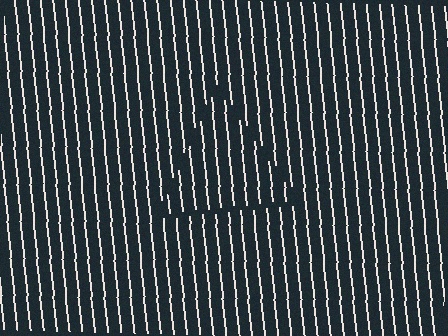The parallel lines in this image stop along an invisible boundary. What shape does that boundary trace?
An illusory triangle. The interior of the shape contains the same grating, shifted by half a period — the contour is defined by the phase discontinuity where line-ends from the inner and outer gratings abut.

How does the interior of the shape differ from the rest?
The interior of the shape contains the same grating, shifted by half a period — the contour is defined by the phase discontinuity where line-ends from the inner and outer gratings abut.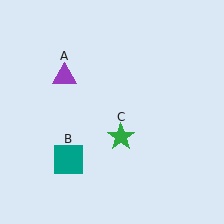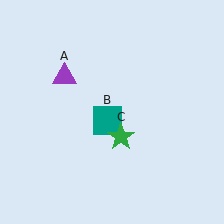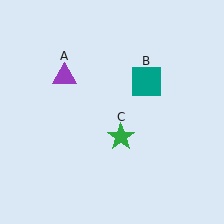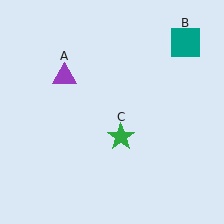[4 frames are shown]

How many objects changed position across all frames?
1 object changed position: teal square (object B).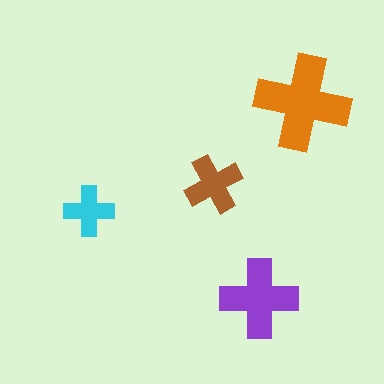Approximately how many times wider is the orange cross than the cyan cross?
About 2 times wider.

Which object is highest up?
The orange cross is topmost.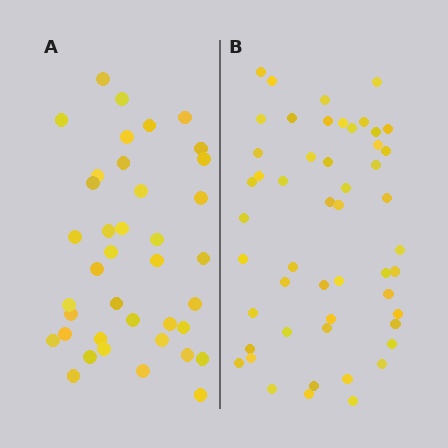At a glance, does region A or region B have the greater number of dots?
Region B (the right region) has more dots.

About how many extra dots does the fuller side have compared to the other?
Region B has roughly 12 or so more dots than region A.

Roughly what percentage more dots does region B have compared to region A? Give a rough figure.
About 30% more.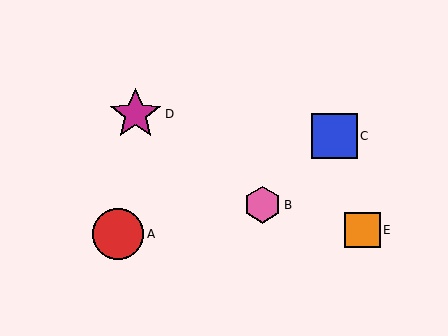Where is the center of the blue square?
The center of the blue square is at (335, 136).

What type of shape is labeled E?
Shape E is an orange square.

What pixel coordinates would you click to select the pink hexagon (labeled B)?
Click at (263, 205) to select the pink hexagon B.